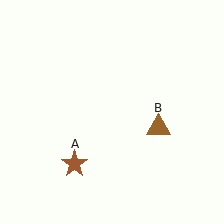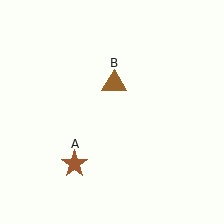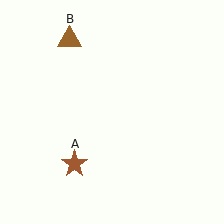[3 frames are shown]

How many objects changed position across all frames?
1 object changed position: brown triangle (object B).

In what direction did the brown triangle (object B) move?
The brown triangle (object B) moved up and to the left.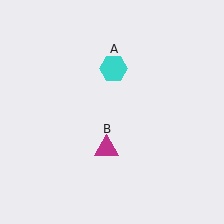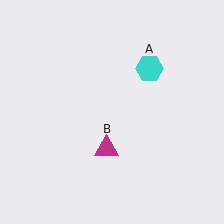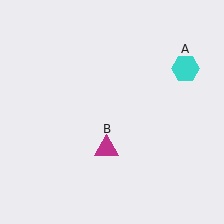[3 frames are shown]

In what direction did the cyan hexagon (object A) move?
The cyan hexagon (object A) moved right.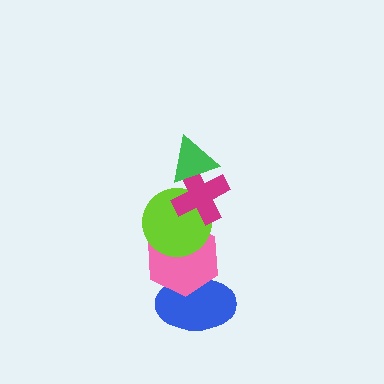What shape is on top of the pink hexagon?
The lime circle is on top of the pink hexagon.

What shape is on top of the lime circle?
The magenta cross is on top of the lime circle.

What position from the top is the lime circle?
The lime circle is 3rd from the top.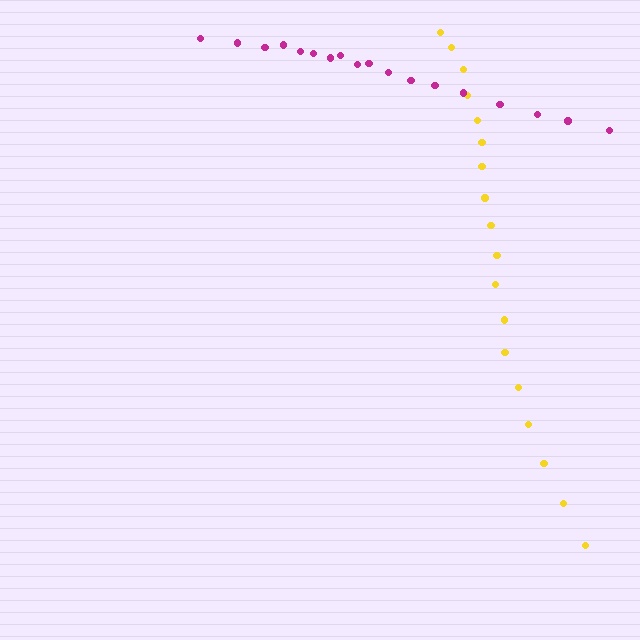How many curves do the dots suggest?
There are 2 distinct paths.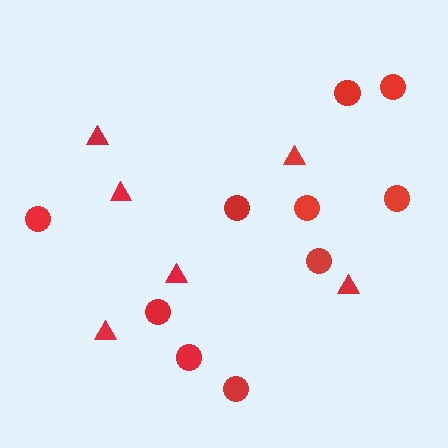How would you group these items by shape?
There are 2 groups: one group of triangles (6) and one group of circles (10).